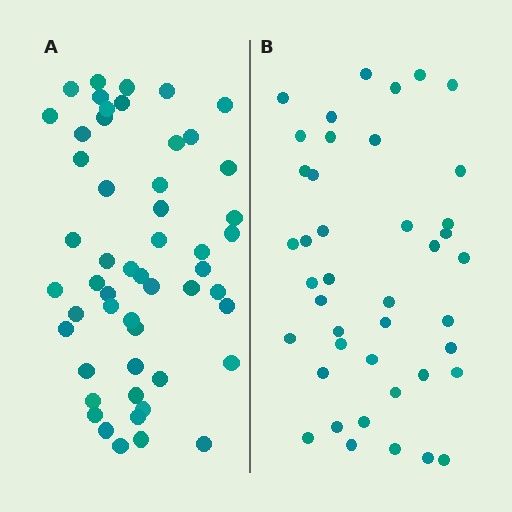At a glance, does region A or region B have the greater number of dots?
Region A (the left region) has more dots.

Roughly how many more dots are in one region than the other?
Region A has roughly 10 or so more dots than region B.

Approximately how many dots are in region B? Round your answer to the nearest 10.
About 40 dots. (The exact count is 42, which rounds to 40.)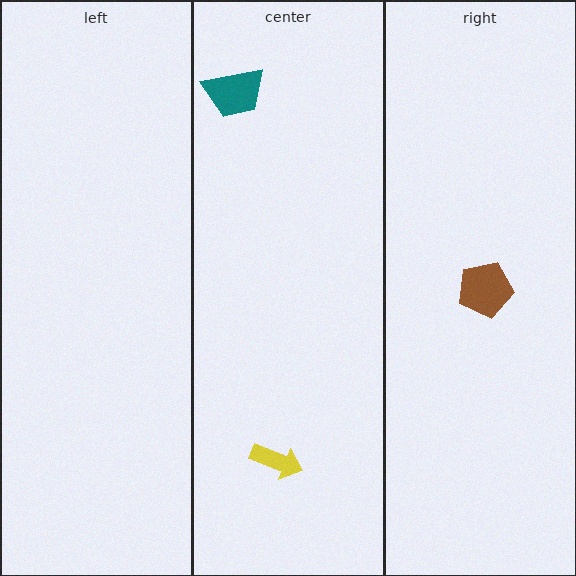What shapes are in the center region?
The yellow arrow, the teal trapezoid.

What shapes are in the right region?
The brown pentagon.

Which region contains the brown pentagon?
The right region.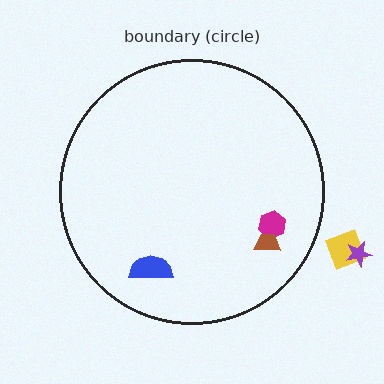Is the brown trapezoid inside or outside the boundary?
Inside.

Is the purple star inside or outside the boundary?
Outside.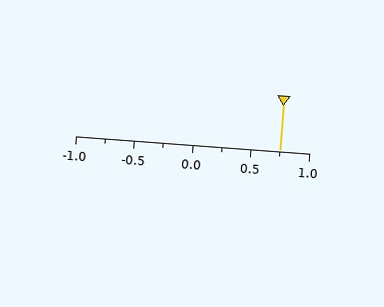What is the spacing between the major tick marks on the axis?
The major ticks are spaced 0.5 apart.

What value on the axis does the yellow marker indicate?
The marker indicates approximately 0.75.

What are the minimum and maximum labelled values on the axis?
The axis runs from -1.0 to 1.0.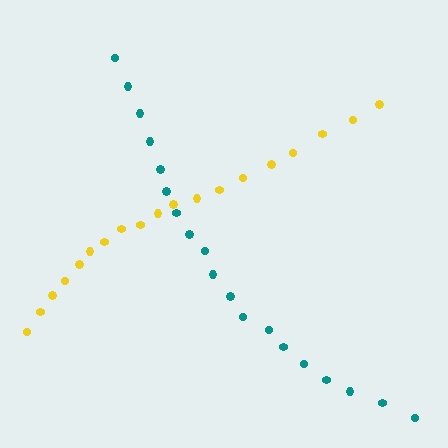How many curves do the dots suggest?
There are 2 distinct paths.